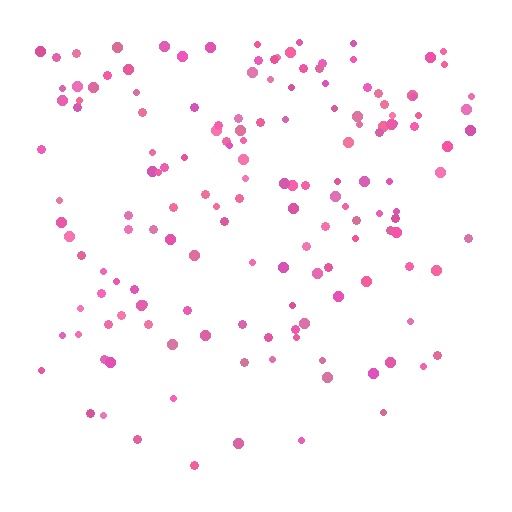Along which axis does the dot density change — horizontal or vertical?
Vertical.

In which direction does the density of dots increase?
From bottom to top, with the top side densest.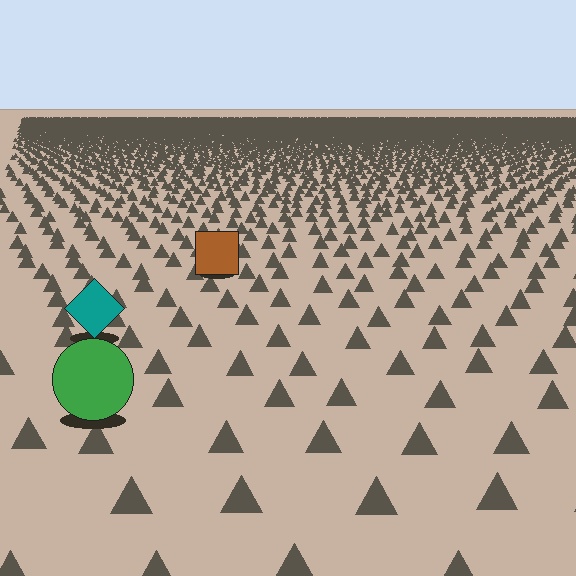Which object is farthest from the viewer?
The brown square is farthest from the viewer. It appears smaller and the ground texture around it is denser.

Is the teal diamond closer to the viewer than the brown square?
Yes. The teal diamond is closer — you can tell from the texture gradient: the ground texture is coarser near it.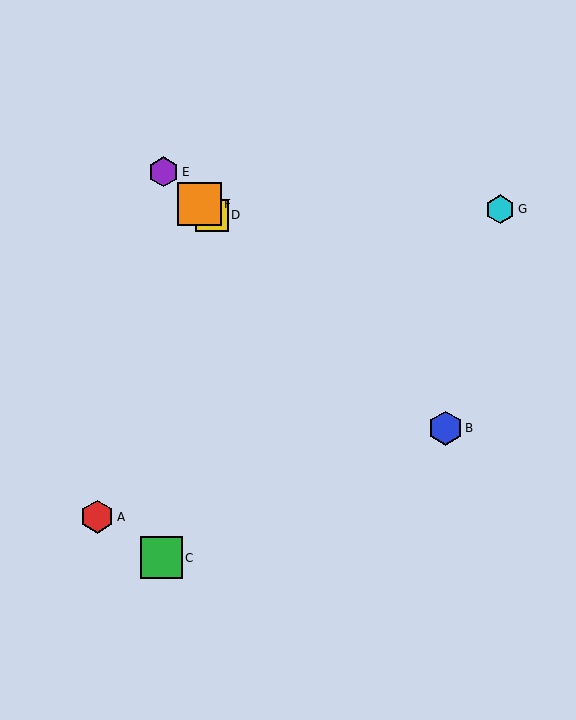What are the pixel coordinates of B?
Object B is at (445, 428).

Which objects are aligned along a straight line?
Objects B, D, E, F are aligned along a straight line.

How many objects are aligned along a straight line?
4 objects (B, D, E, F) are aligned along a straight line.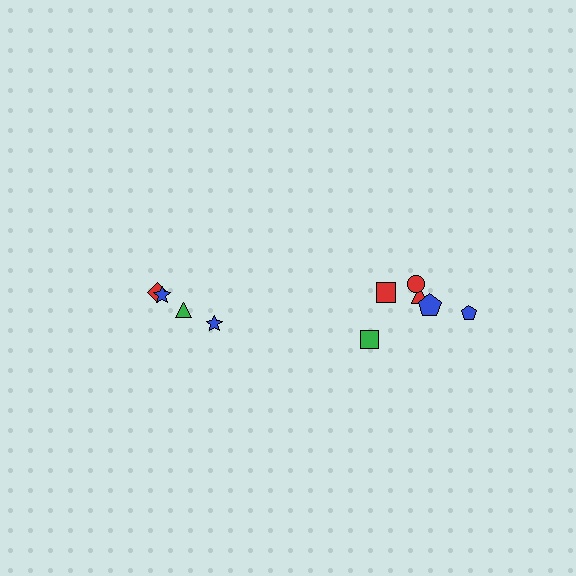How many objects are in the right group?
There are 6 objects.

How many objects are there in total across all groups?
There are 10 objects.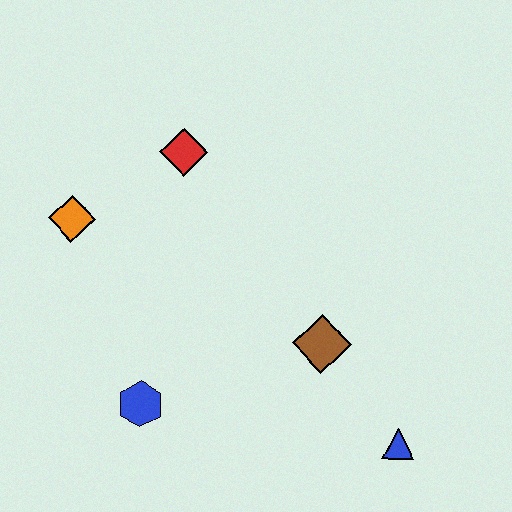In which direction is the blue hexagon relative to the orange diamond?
The blue hexagon is below the orange diamond.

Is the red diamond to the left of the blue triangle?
Yes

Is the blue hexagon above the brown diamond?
No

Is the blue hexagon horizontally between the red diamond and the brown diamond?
No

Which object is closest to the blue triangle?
The brown diamond is closest to the blue triangle.